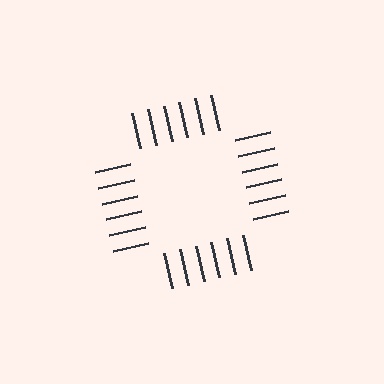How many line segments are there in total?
24 — 6 along each of the 4 edges.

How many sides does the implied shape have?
4 sides — the line-ends trace a square.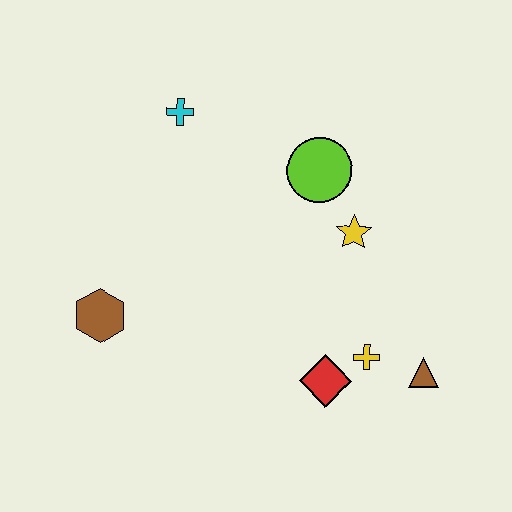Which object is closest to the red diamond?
The yellow cross is closest to the red diamond.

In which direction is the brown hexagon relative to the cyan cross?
The brown hexagon is below the cyan cross.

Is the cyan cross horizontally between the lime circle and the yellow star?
No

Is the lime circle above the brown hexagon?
Yes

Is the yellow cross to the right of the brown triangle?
No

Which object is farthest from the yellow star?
The brown hexagon is farthest from the yellow star.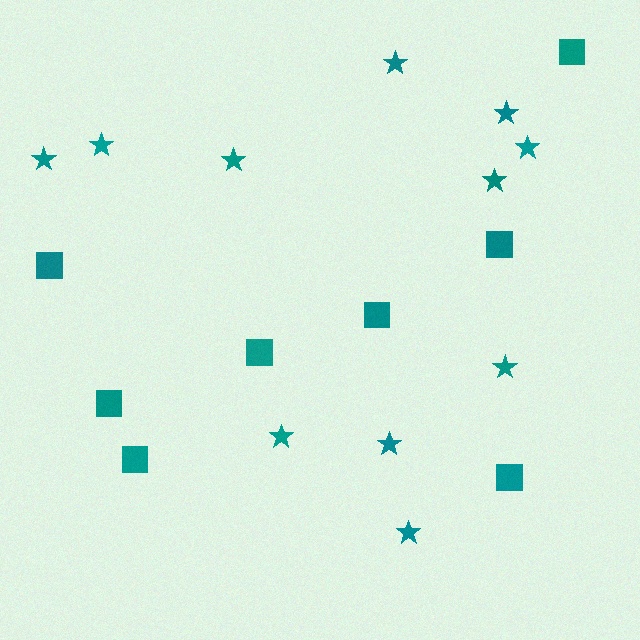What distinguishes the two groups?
There are 2 groups: one group of squares (8) and one group of stars (11).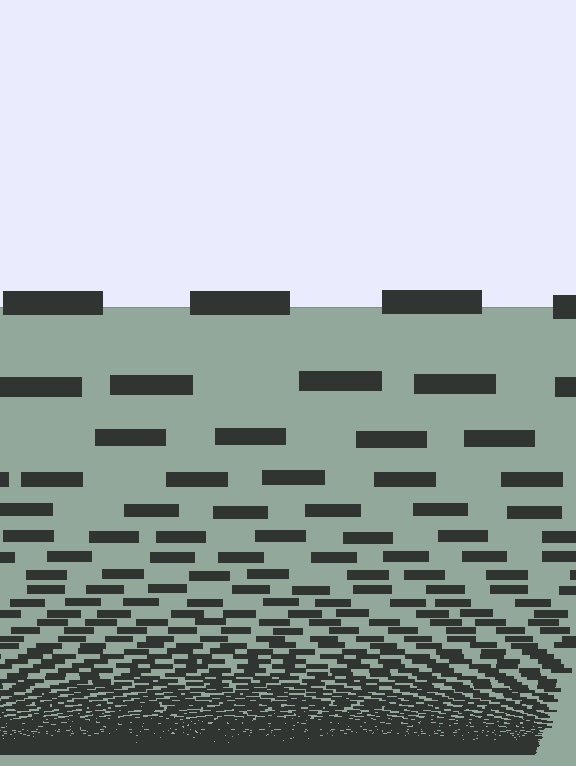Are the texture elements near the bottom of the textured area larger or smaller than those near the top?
Smaller. The gradient is inverted — elements near the bottom are smaller and denser.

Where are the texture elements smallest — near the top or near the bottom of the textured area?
Near the bottom.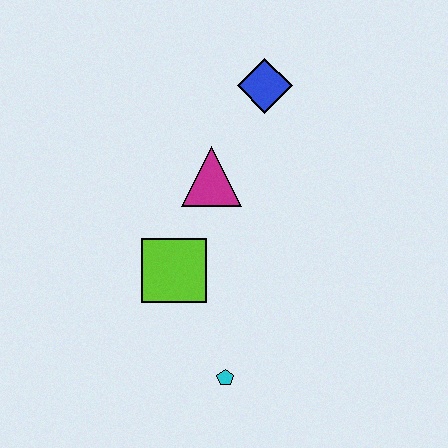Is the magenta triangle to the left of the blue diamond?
Yes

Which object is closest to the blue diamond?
The magenta triangle is closest to the blue diamond.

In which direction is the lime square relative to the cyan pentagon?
The lime square is above the cyan pentagon.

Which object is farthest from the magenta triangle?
The cyan pentagon is farthest from the magenta triangle.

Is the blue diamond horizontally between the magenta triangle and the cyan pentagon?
No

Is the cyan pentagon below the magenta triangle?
Yes